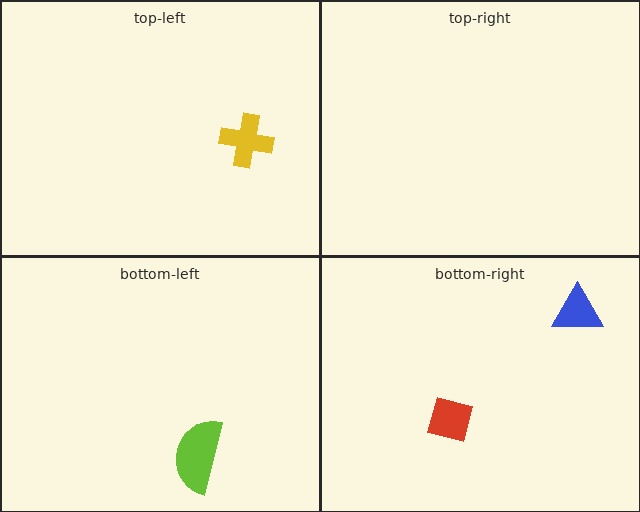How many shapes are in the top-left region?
1.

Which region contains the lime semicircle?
The bottom-left region.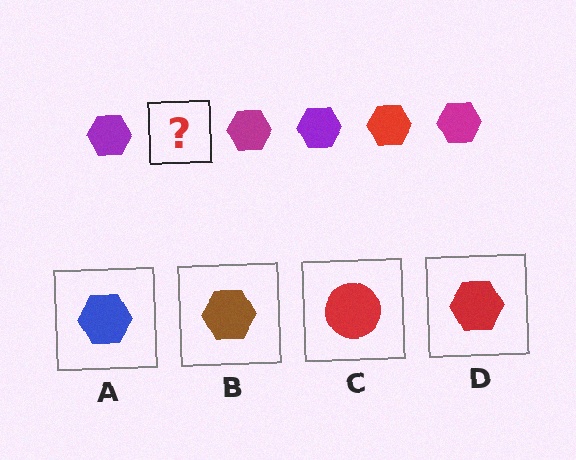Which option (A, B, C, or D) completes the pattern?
D.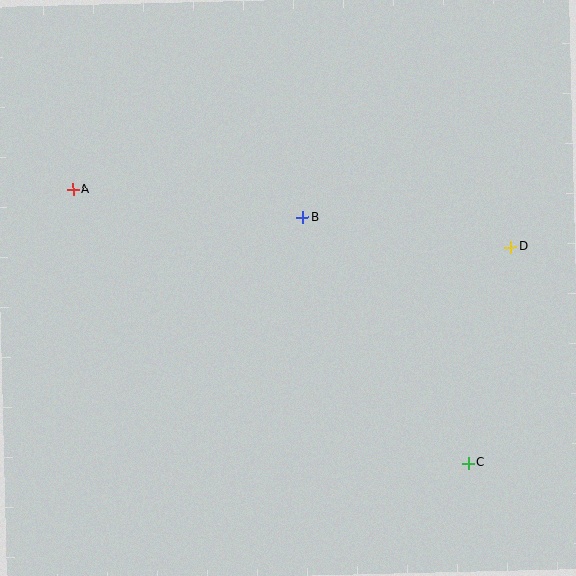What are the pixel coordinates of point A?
Point A is at (73, 189).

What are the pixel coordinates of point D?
Point D is at (511, 247).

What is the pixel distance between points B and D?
The distance between B and D is 209 pixels.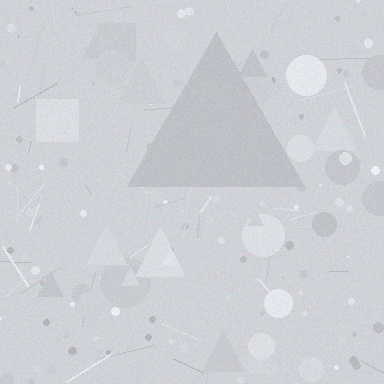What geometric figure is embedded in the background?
A triangle is embedded in the background.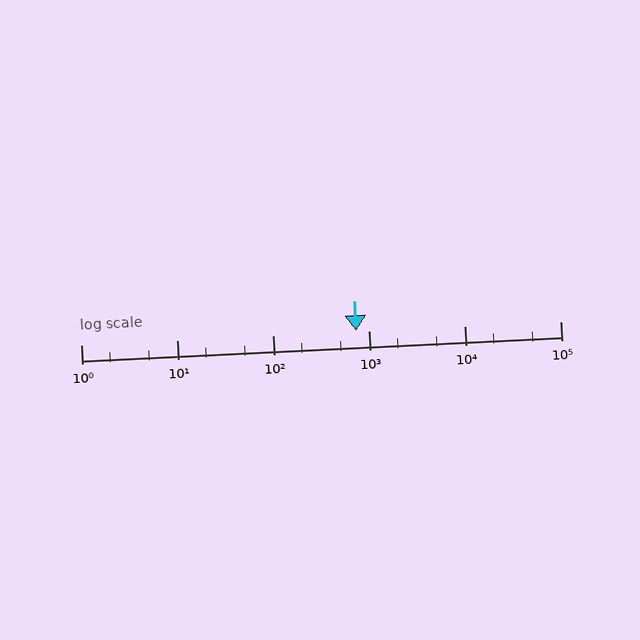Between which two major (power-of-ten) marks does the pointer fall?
The pointer is between 100 and 1000.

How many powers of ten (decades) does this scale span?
The scale spans 5 decades, from 1 to 100000.